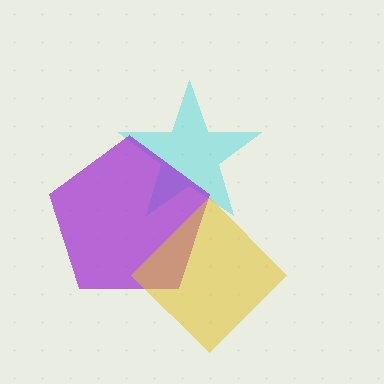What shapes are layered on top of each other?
The layered shapes are: a cyan star, a purple pentagon, a yellow diamond.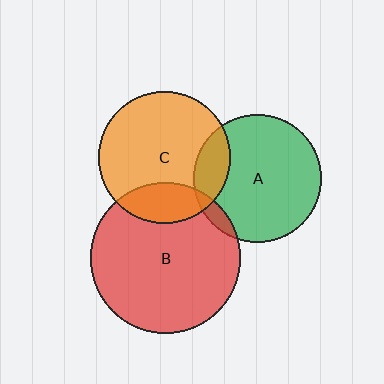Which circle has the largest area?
Circle B (red).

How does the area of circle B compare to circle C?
Approximately 1.3 times.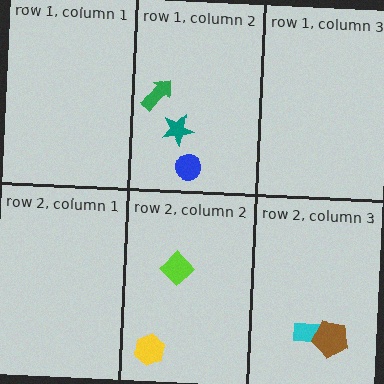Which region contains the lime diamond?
The row 2, column 2 region.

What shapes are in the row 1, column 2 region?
The teal star, the green arrow, the blue circle.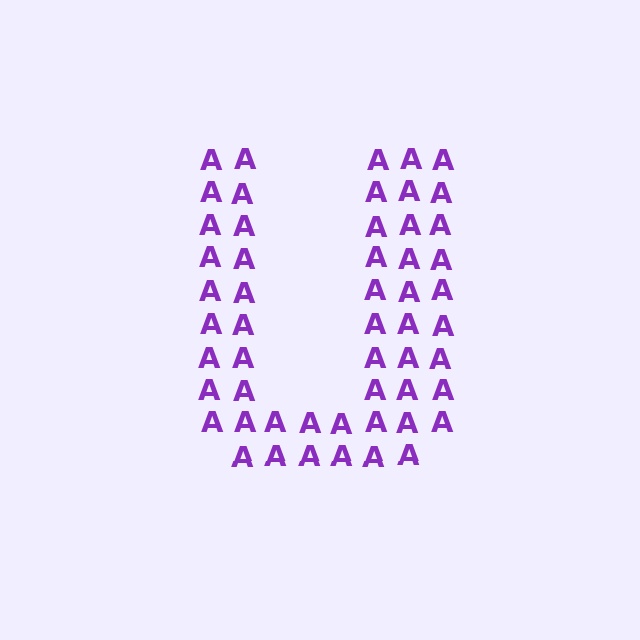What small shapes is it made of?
It is made of small letter A's.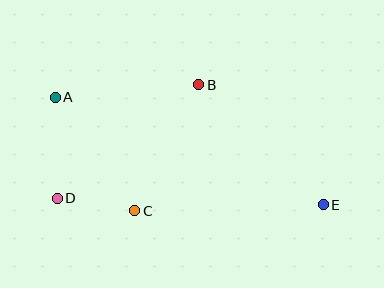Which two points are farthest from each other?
Points A and E are farthest from each other.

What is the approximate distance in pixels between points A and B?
The distance between A and B is approximately 144 pixels.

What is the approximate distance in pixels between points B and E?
The distance between B and E is approximately 173 pixels.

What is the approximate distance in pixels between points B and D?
The distance between B and D is approximately 181 pixels.